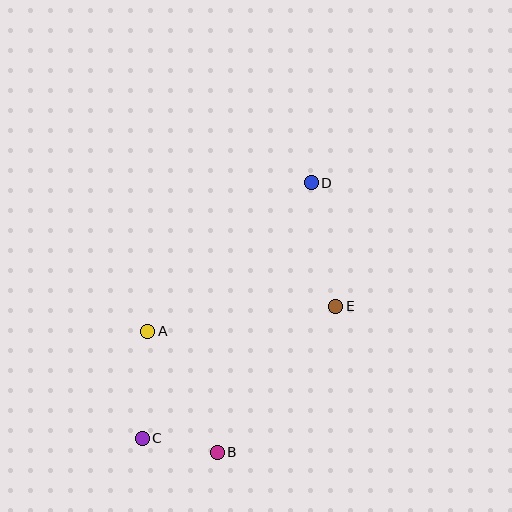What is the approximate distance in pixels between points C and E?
The distance between C and E is approximately 234 pixels.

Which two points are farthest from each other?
Points C and D are farthest from each other.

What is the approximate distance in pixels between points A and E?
The distance between A and E is approximately 190 pixels.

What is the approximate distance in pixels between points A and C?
The distance between A and C is approximately 107 pixels.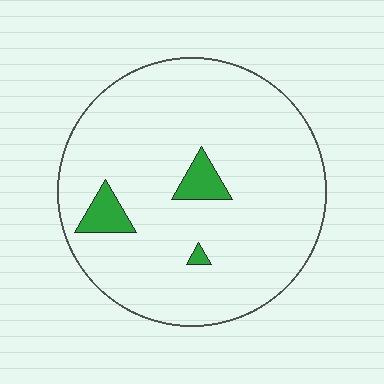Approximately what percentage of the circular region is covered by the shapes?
Approximately 5%.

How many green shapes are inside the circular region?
3.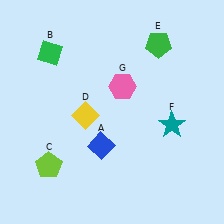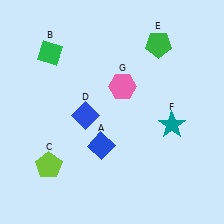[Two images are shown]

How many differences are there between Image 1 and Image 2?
There is 1 difference between the two images.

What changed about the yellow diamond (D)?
In Image 1, D is yellow. In Image 2, it changed to blue.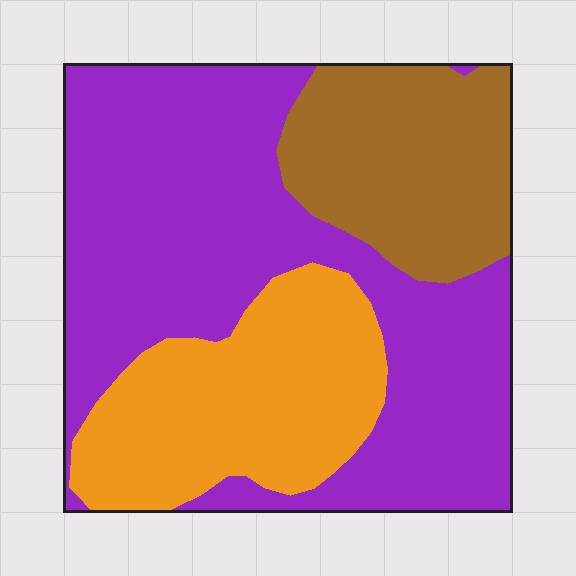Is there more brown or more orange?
Orange.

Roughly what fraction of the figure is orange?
Orange takes up between a quarter and a half of the figure.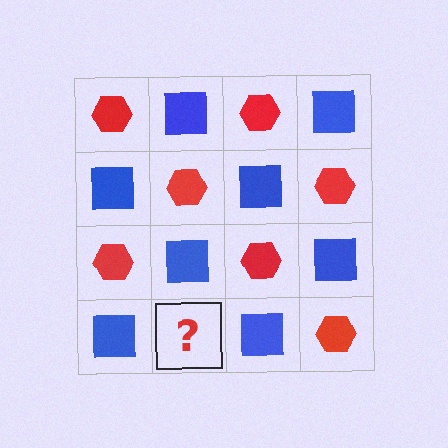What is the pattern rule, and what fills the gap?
The rule is that it alternates red hexagon and blue square in a checkerboard pattern. The gap should be filled with a red hexagon.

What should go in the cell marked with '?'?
The missing cell should contain a red hexagon.